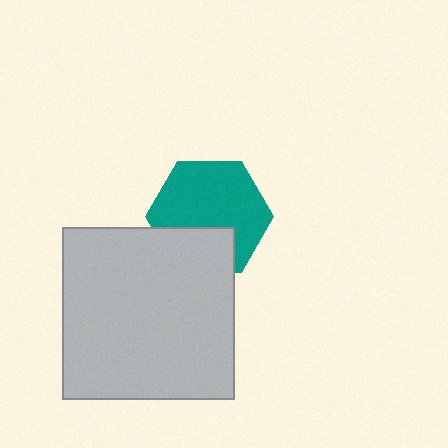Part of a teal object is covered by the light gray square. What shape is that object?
It is a hexagon.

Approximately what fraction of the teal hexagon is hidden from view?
Roughly 30% of the teal hexagon is hidden behind the light gray square.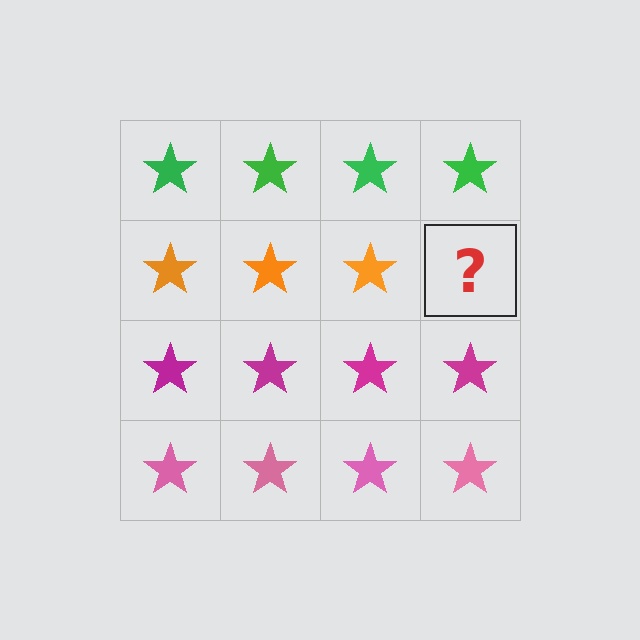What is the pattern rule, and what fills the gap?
The rule is that each row has a consistent color. The gap should be filled with an orange star.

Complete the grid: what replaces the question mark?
The question mark should be replaced with an orange star.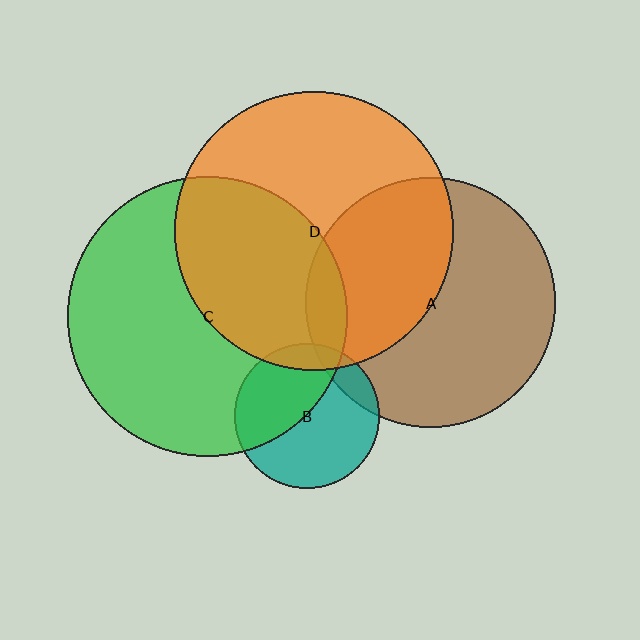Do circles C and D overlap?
Yes.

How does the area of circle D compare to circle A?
Approximately 1.2 times.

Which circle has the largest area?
Circle C (green).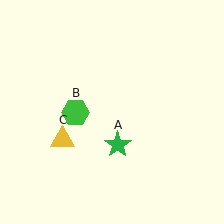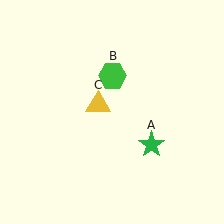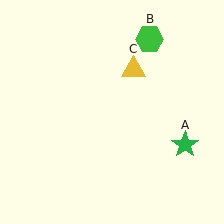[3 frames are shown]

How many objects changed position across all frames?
3 objects changed position: green star (object A), green hexagon (object B), yellow triangle (object C).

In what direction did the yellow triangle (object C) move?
The yellow triangle (object C) moved up and to the right.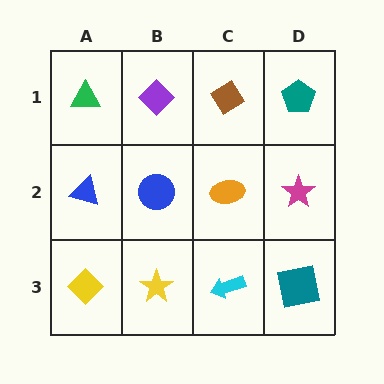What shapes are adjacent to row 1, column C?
An orange ellipse (row 2, column C), a purple diamond (row 1, column B), a teal pentagon (row 1, column D).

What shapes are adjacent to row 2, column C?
A brown diamond (row 1, column C), a cyan arrow (row 3, column C), a blue circle (row 2, column B), a magenta star (row 2, column D).